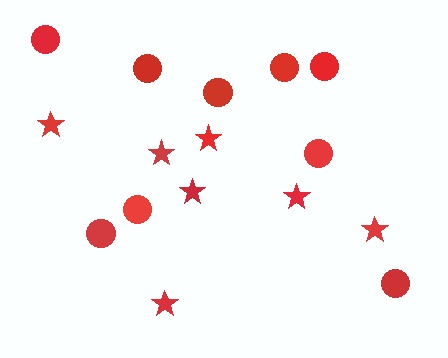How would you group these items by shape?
There are 2 groups: one group of stars (7) and one group of circles (9).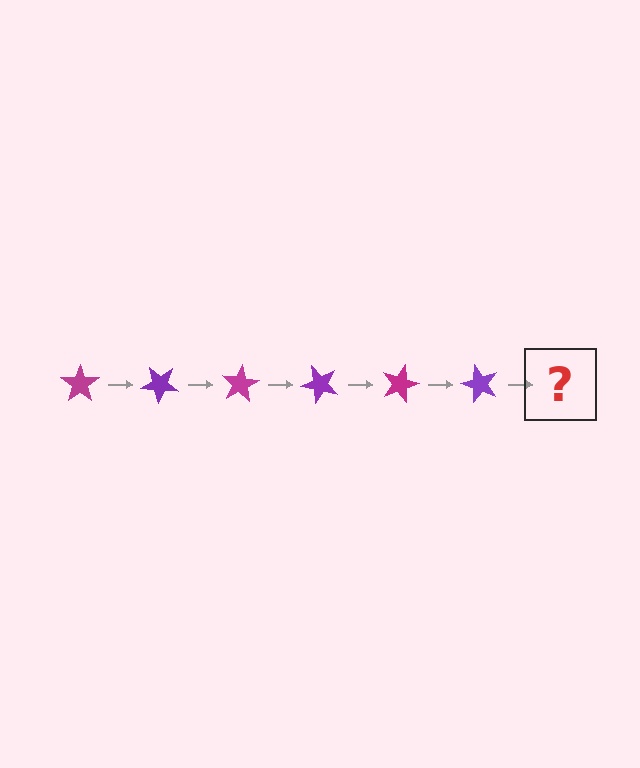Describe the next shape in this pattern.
It should be a magenta star, rotated 240 degrees from the start.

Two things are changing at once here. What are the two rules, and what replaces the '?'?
The two rules are that it rotates 40 degrees each step and the color cycles through magenta and purple. The '?' should be a magenta star, rotated 240 degrees from the start.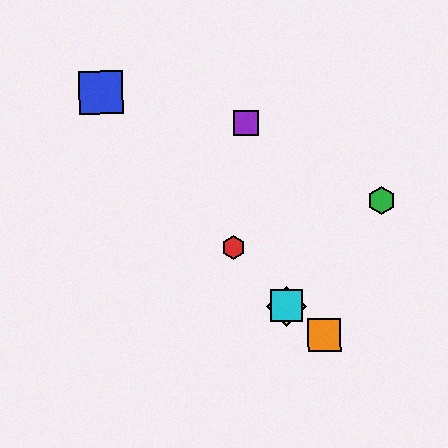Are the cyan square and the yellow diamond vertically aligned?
Yes, both are at x≈287.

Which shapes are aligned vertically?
The yellow diamond, the cyan square are aligned vertically.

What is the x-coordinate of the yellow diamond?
The yellow diamond is at x≈287.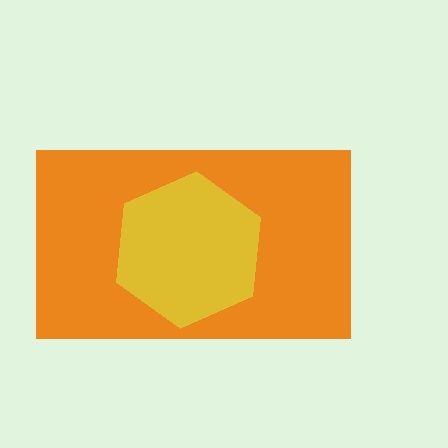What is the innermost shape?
The yellow hexagon.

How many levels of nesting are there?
2.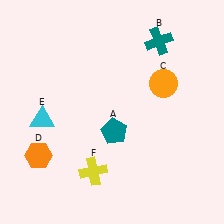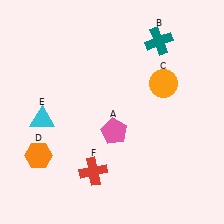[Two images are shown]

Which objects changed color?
A changed from teal to pink. F changed from yellow to red.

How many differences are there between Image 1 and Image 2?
There are 2 differences between the two images.